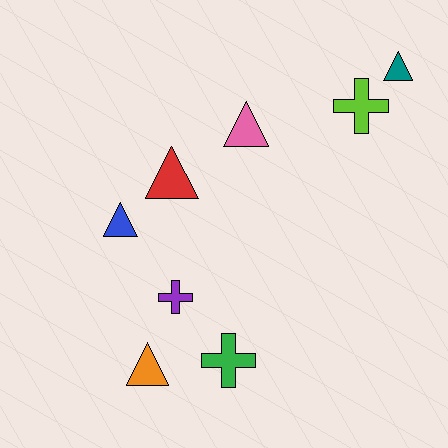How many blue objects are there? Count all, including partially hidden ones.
There is 1 blue object.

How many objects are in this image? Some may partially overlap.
There are 8 objects.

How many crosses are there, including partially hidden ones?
There are 3 crosses.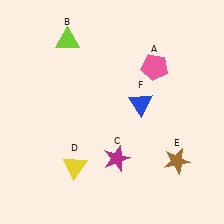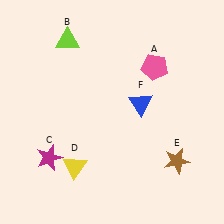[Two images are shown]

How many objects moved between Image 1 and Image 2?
1 object moved between the two images.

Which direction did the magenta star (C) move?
The magenta star (C) moved left.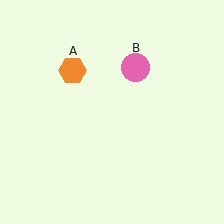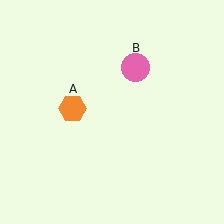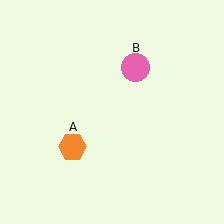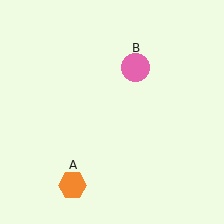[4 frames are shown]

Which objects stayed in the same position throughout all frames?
Pink circle (object B) remained stationary.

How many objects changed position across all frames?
1 object changed position: orange hexagon (object A).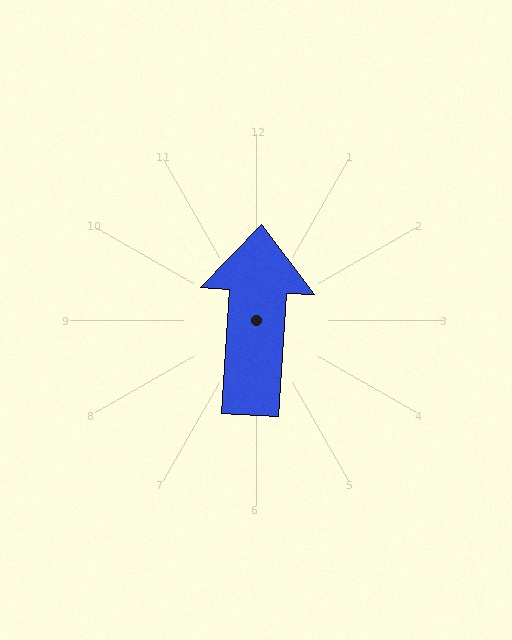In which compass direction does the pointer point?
North.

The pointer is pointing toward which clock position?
Roughly 12 o'clock.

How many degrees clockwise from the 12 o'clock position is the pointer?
Approximately 3 degrees.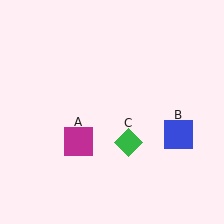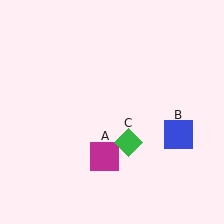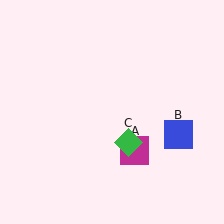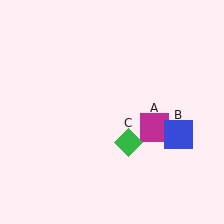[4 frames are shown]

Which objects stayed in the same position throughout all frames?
Blue square (object B) and green diamond (object C) remained stationary.